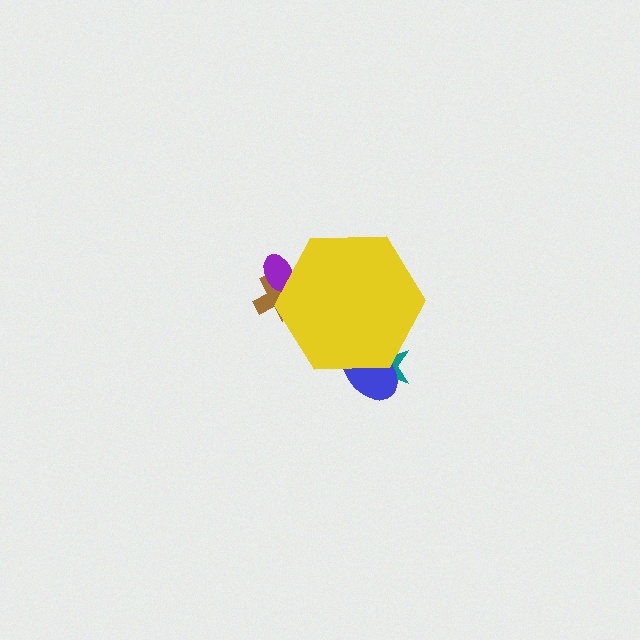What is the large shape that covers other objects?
A yellow hexagon.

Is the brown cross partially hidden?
Yes, the brown cross is partially hidden behind the yellow hexagon.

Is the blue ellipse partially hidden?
Yes, the blue ellipse is partially hidden behind the yellow hexagon.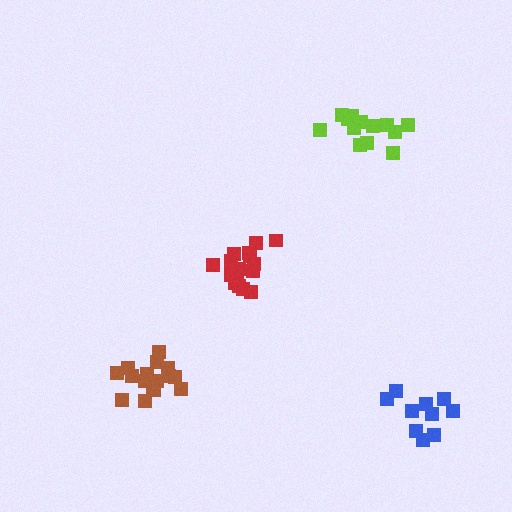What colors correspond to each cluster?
The clusters are colored: red, lime, brown, blue.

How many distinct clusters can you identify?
There are 4 distinct clusters.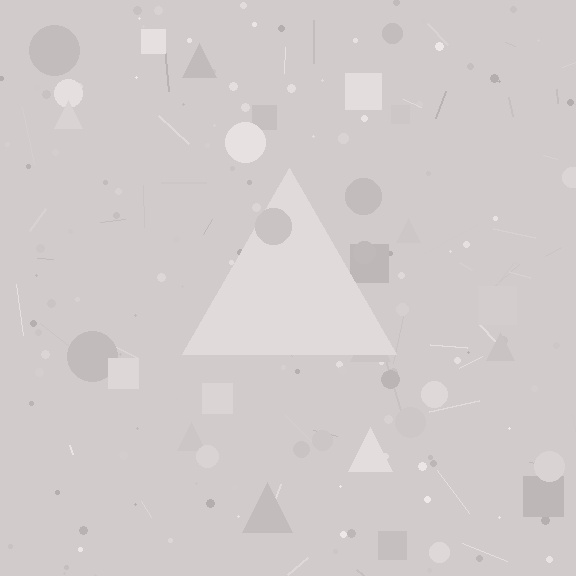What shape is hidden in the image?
A triangle is hidden in the image.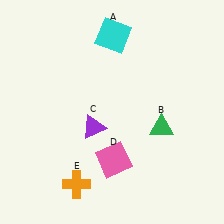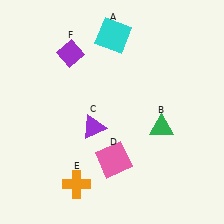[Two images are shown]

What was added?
A purple diamond (F) was added in Image 2.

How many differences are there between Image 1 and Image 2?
There is 1 difference between the two images.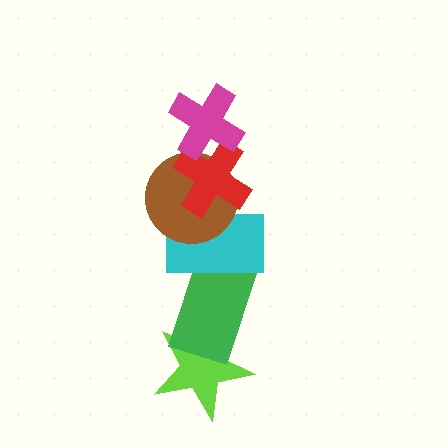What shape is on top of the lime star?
The green rectangle is on top of the lime star.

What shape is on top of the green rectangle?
The cyan rectangle is on top of the green rectangle.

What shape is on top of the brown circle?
The red cross is on top of the brown circle.